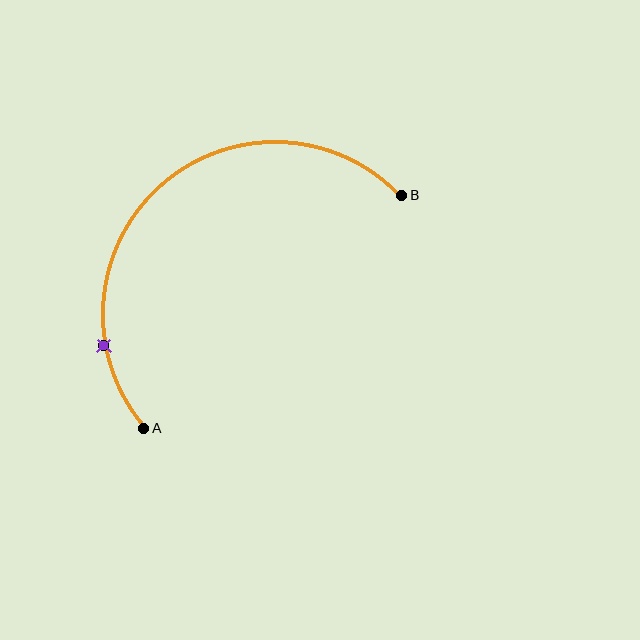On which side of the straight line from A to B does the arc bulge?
The arc bulges above and to the left of the straight line connecting A and B.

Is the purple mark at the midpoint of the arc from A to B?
No. The purple mark lies on the arc but is closer to endpoint A. The arc midpoint would be at the point on the curve equidistant along the arc from both A and B.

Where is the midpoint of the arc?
The arc midpoint is the point on the curve farthest from the straight line joining A and B. It sits above and to the left of that line.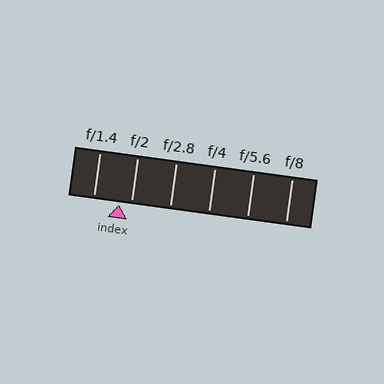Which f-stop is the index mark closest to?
The index mark is closest to f/2.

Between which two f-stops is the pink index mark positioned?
The index mark is between f/1.4 and f/2.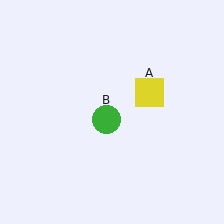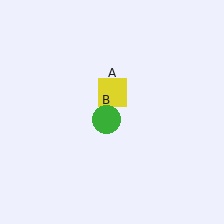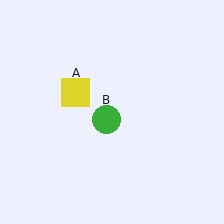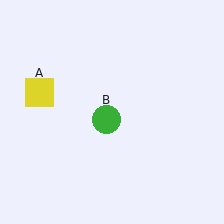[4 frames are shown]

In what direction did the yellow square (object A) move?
The yellow square (object A) moved left.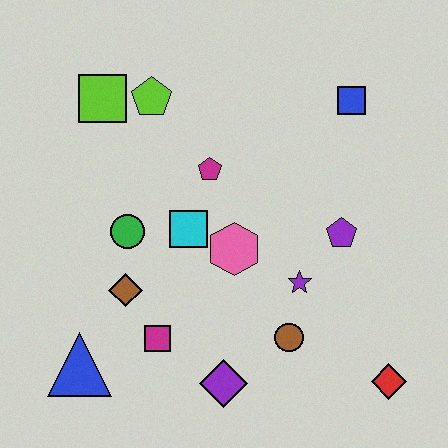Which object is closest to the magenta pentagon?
The cyan square is closest to the magenta pentagon.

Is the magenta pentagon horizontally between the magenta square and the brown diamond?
No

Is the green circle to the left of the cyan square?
Yes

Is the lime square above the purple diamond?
Yes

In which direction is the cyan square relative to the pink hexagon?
The cyan square is to the left of the pink hexagon.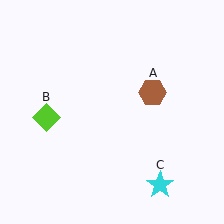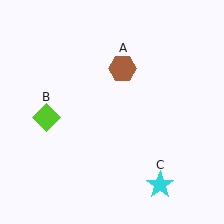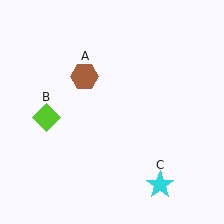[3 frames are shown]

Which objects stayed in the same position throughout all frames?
Lime diamond (object B) and cyan star (object C) remained stationary.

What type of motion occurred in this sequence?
The brown hexagon (object A) rotated counterclockwise around the center of the scene.